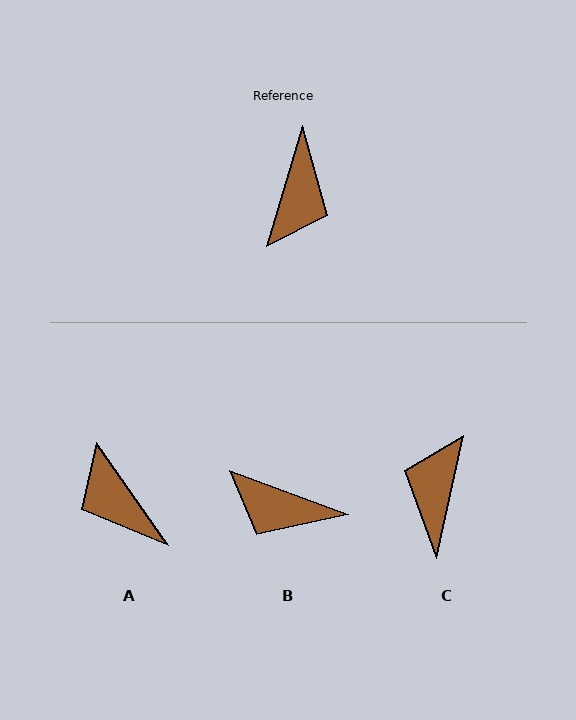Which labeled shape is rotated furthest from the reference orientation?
C, about 176 degrees away.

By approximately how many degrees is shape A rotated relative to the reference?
Approximately 129 degrees clockwise.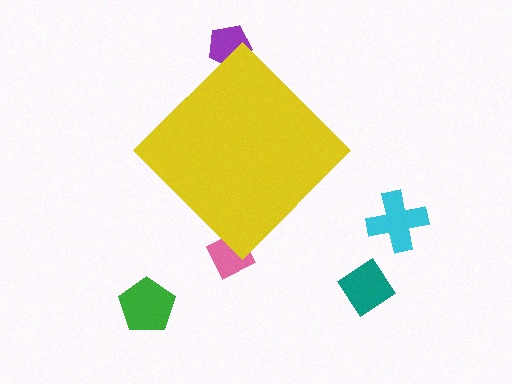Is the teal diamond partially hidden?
No, the teal diamond is fully visible.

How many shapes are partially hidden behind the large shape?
2 shapes are partially hidden.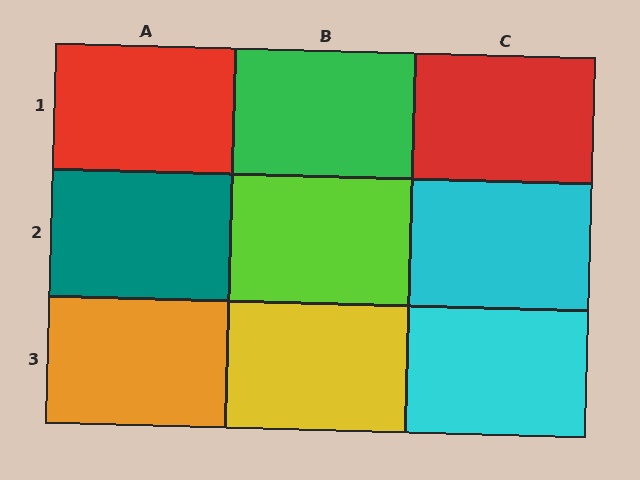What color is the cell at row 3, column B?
Yellow.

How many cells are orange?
1 cell is orange.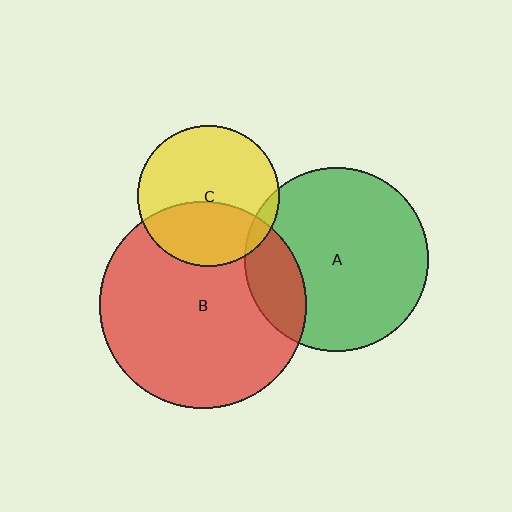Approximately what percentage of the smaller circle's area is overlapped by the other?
Approximately 5%.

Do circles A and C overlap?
Yes.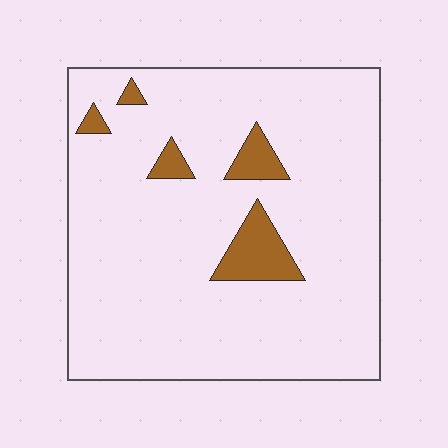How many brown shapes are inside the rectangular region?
5.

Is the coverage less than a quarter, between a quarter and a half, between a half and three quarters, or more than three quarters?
Less than a quarter.